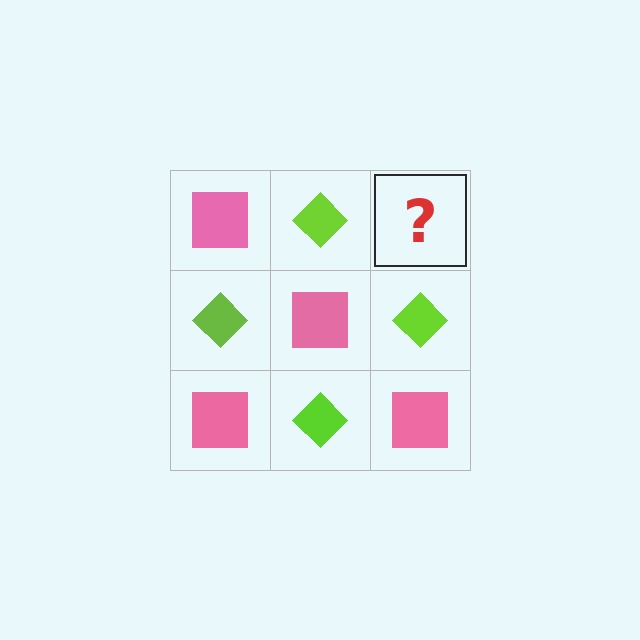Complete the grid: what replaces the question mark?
The question mark should be replaced with a pink square.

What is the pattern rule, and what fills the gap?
The rule is that it alternates pink square and lime diamond in a checkerboard pattern. The gap should be filled with a pink square.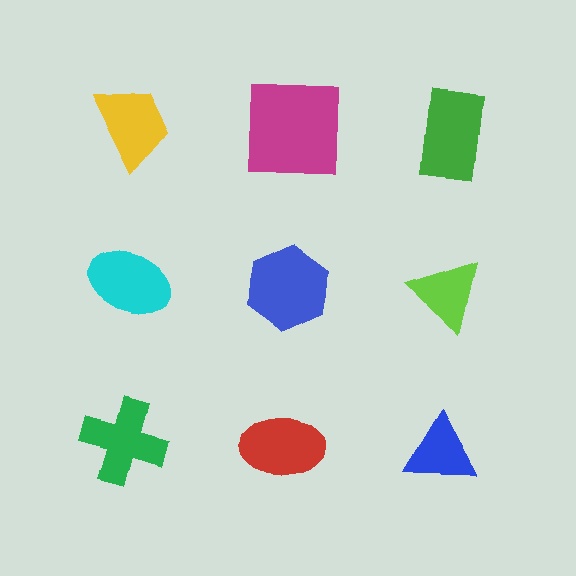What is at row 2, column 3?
A lime triangle.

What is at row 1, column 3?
A green rectangle.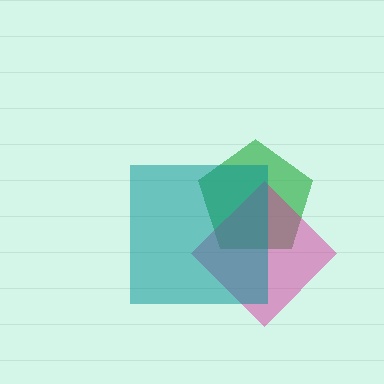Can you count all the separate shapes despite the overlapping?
Yes, there are 3 separate shapes.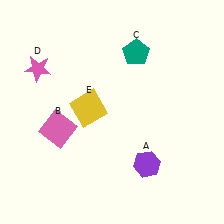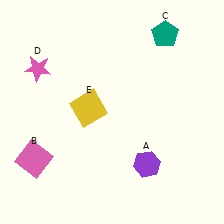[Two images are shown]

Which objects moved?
The objects that moved are: the pink square (B), the teal pentagon (C).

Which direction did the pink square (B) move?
The pink square (B) moved down.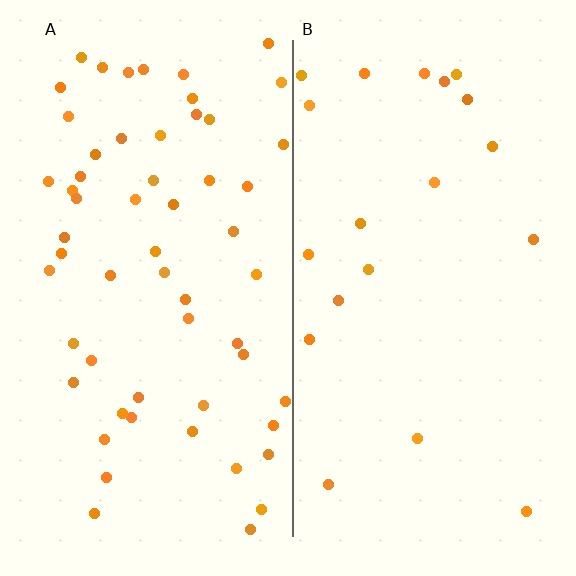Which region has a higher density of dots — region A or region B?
A (the left).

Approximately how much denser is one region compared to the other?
Approximately 2.9× — region A over region B.